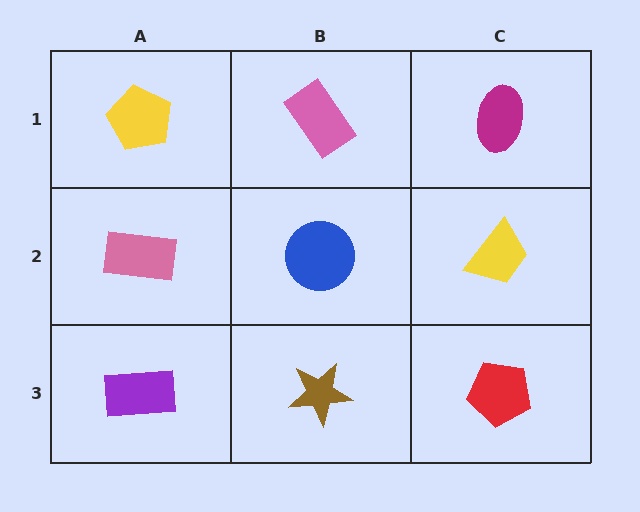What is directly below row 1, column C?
A yellow trapezoid.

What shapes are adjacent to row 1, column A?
A pink rectangle (row 2, column A), a pink rectangle (row 1, column B).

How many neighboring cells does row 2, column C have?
3.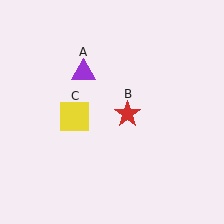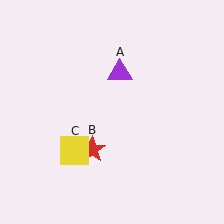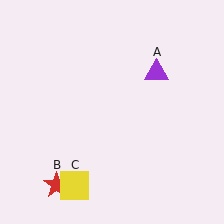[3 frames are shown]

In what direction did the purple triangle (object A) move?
The purple triangle (object A) moved right.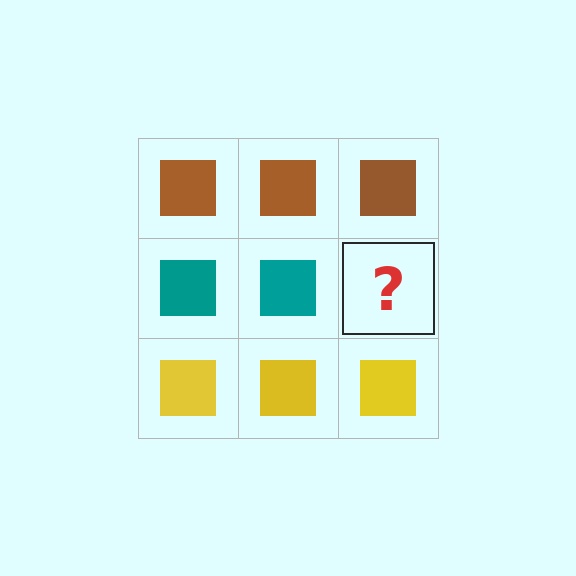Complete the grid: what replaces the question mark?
The question mark should be replaced with a teal square.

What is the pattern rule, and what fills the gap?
The rule is that each row has a consistent color. The gap should be filled with a teal square.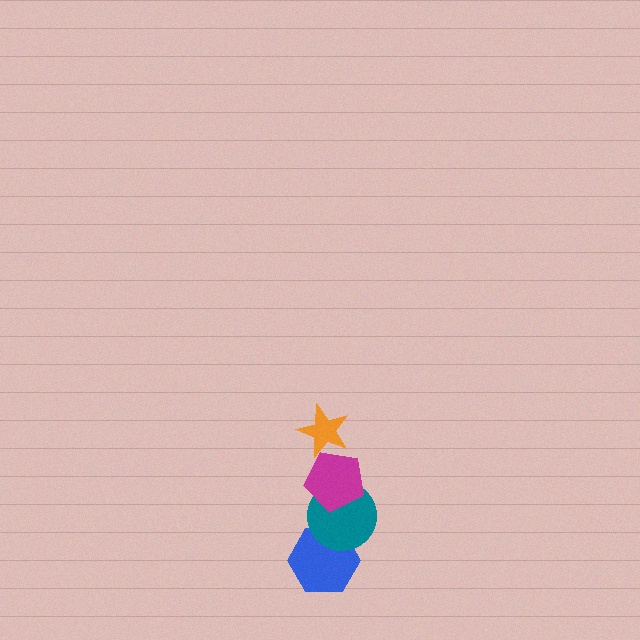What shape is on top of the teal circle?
The magenta pentagon is on top of the teal circle.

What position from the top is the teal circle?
The teal circle is 3rd from the top.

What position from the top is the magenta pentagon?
The magenta pentagon is 2nd from the top.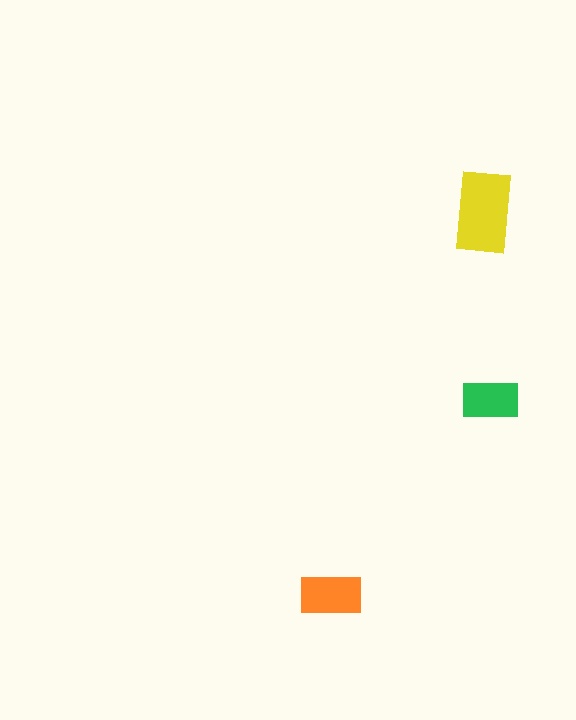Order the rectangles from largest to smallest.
the yellow one, the orange one, the green one.